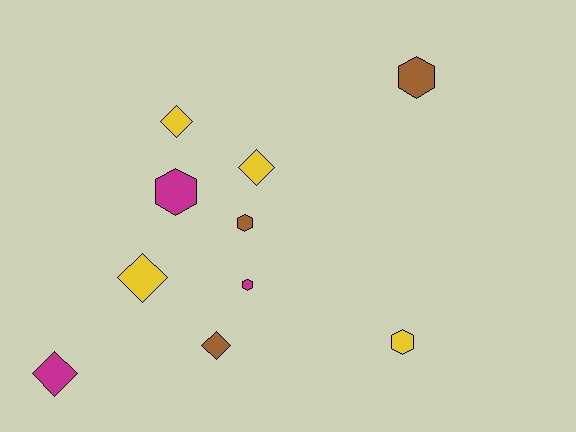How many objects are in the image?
There are 10 objects.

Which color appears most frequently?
Yellow, with 4 objects.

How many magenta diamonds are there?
There is 1 magenta diamond.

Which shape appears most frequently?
Hexagon, with 5 objects.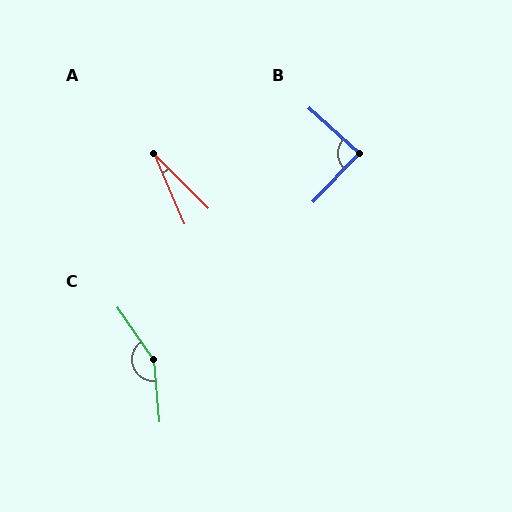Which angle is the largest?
C, at approximately 150 degrees.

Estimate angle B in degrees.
Approximately 88 degrees.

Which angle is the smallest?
A, at approximately 21 degrees.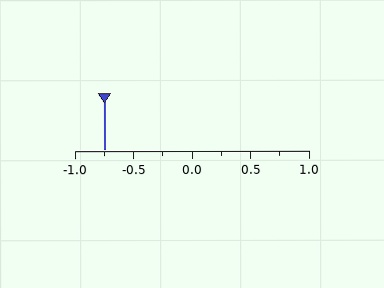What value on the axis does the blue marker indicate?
The marker indicates approximately -0.75.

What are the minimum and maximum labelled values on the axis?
The axis runs from -1.0 to 1.0.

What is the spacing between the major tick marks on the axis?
The major ticks are spaced 0.5 apart.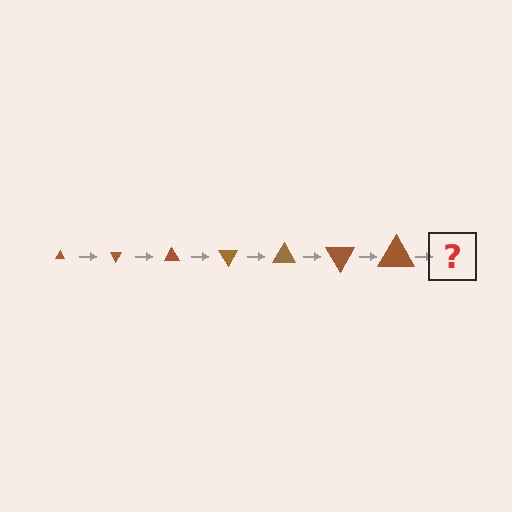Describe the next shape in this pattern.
It should be a triangle, larger than the previous one and rotated 420 degrees from the start.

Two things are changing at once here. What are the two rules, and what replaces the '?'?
The two rules are that the triangle grows larger each step and it rotates 60 degrees each step. The '?' should be a triangle, larger than the previous one and rotated 420 degrees from the start.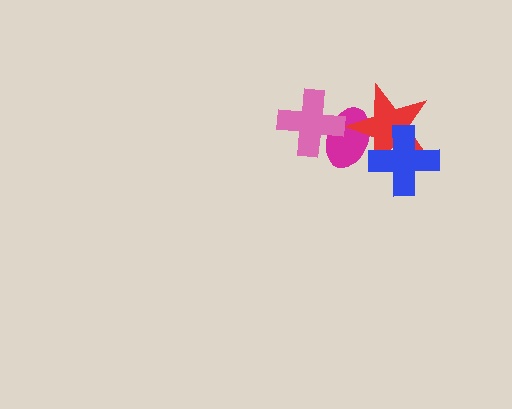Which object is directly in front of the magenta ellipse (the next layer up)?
The red star is directly in front of the magenta ellipse.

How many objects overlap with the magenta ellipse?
2 objects overlap with the magenta ellipse.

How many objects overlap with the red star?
2 objects overlap with the red star.